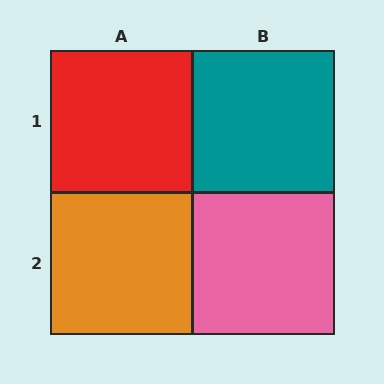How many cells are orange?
1 cell is orange.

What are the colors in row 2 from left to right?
Orange, pink.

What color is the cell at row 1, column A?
Red.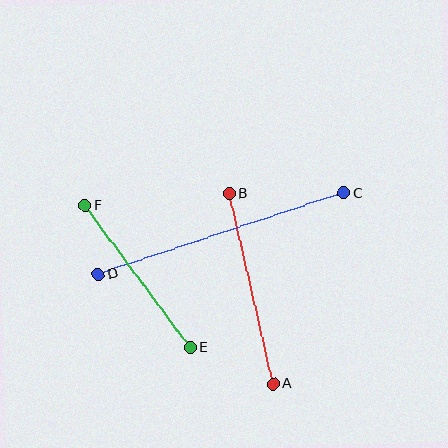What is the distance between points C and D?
The distance is approximately 259 pixels.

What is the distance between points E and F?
The distance is approximately 177 pixels.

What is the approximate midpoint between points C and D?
The midpoint is at approximately (221, 234) pixels.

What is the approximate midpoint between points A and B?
The midpoint is at approximately (251, 289) pixels.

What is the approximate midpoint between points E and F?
The midpoint is at approximately (138, 277) pixels.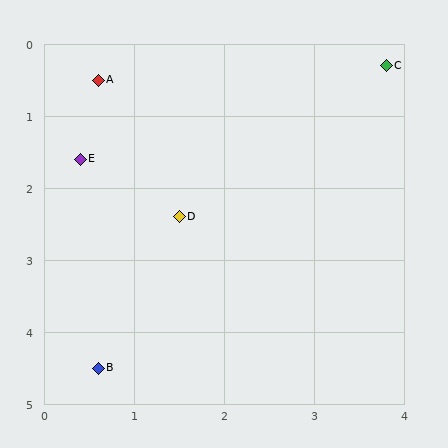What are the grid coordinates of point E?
Point E is at approximately (0.4, 1.6).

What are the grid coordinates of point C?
Point C is at approximately (3.8, 0.3).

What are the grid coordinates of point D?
Point D is at approximately (1.5, 2.4).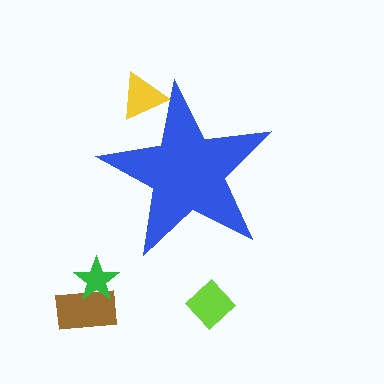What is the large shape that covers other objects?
A blue star.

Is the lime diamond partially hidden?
No, the lime diamond is fully visible.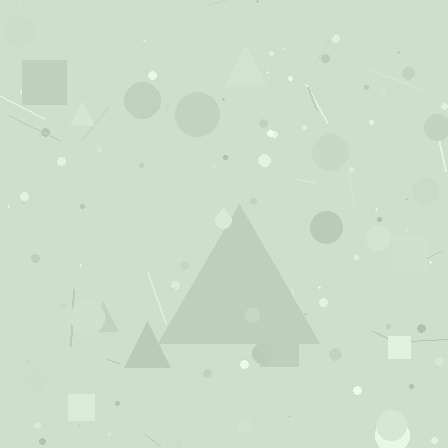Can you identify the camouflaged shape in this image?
The camouflaged shape is a triangle.